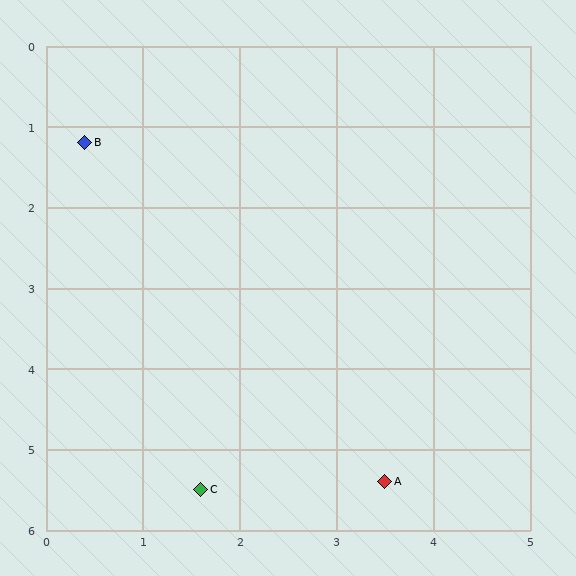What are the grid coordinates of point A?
Point A is at approximately (3.5, 5.4).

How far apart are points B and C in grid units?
Points B and C are about 4.5 grid units apart.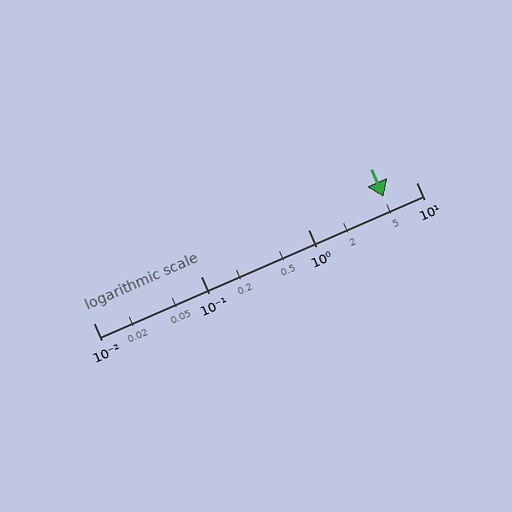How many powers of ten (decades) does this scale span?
The scale spans 3 decades, from 0.01 to 10.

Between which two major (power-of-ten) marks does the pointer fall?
The pointer is between 1 and 10.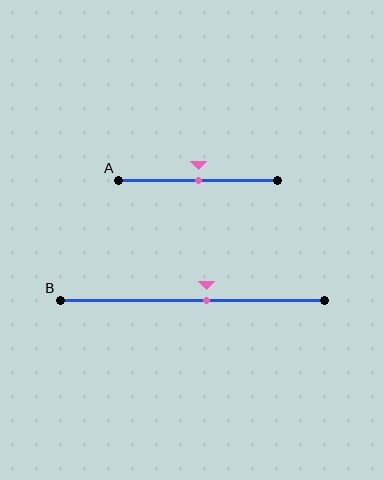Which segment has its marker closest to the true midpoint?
Segment A has its marker closest to the true midpoint.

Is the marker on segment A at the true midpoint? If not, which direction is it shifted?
Yes, the marker on segment A is at the true midpoint.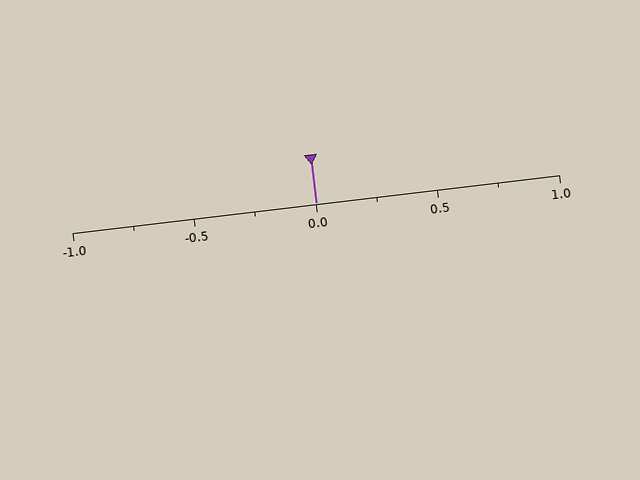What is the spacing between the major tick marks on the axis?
The major ticks are spaced 0.5 apart.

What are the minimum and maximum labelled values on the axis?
The axis runs from -1.0 to 1.0.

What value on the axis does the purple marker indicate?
The marker indicates approximately 0.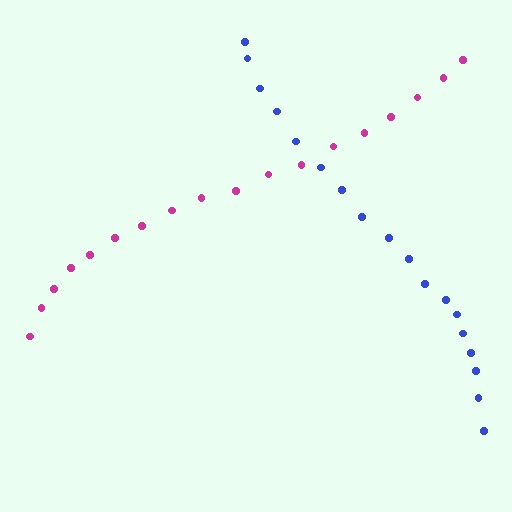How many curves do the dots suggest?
There are 2 distinct paths.